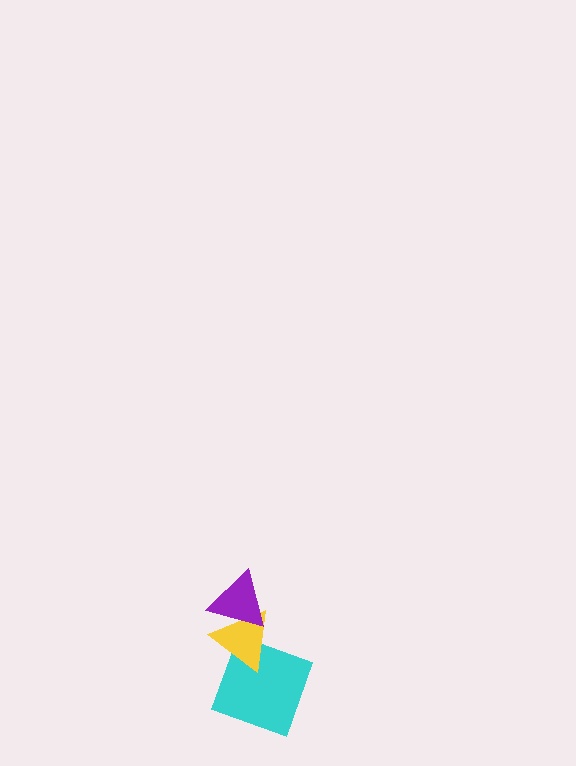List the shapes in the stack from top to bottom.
From top to bottom: the purple triangle, the yellow triangle, the cyan square.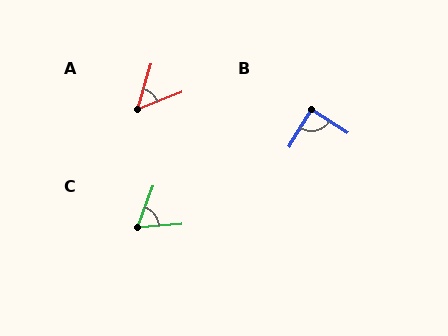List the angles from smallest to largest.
A (53°), C (65°), B (88°).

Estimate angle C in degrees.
Approximately 65 degrees.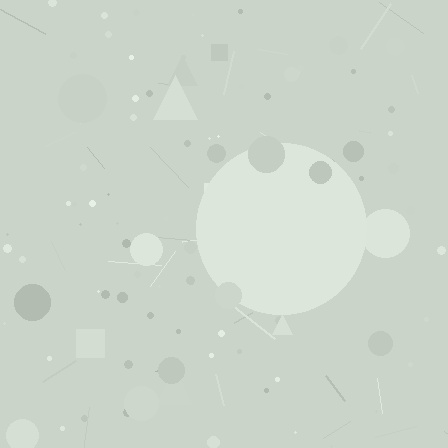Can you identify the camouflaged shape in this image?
The camouflaged shape is a circle.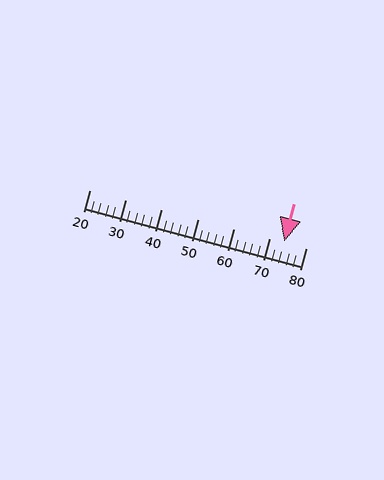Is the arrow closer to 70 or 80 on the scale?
The arrow is closer to 70.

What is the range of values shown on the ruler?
The ruler shows values from 20 to 80.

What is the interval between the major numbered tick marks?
The major tick marks are spaced 10 units apart.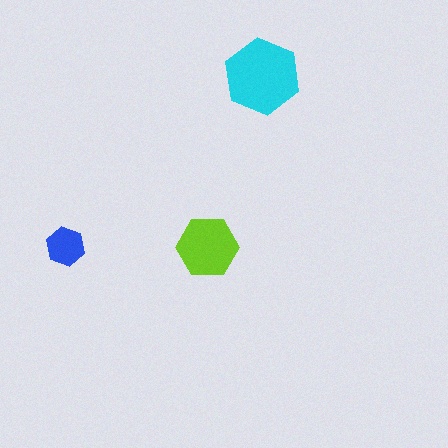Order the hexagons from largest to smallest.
the cyan one, the lime one, the blue one.